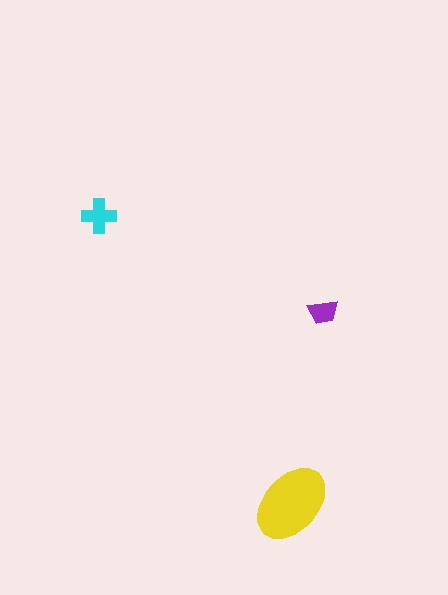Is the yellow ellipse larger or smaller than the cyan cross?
Larger.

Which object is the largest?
The yellow ellipse.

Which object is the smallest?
The purple trapezoid.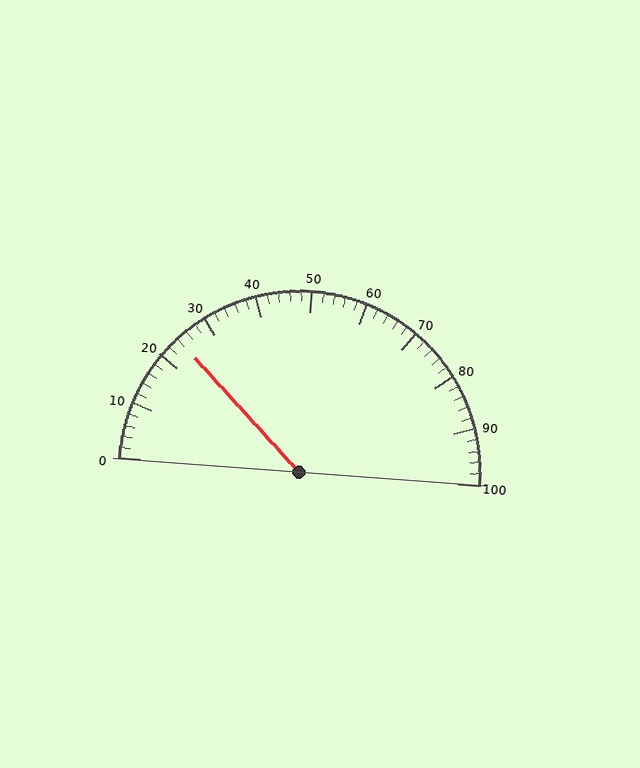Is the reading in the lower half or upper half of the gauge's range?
The reading is in the lower half of the range (0 to 100).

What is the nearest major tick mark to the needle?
The nearest major tick mark is 20.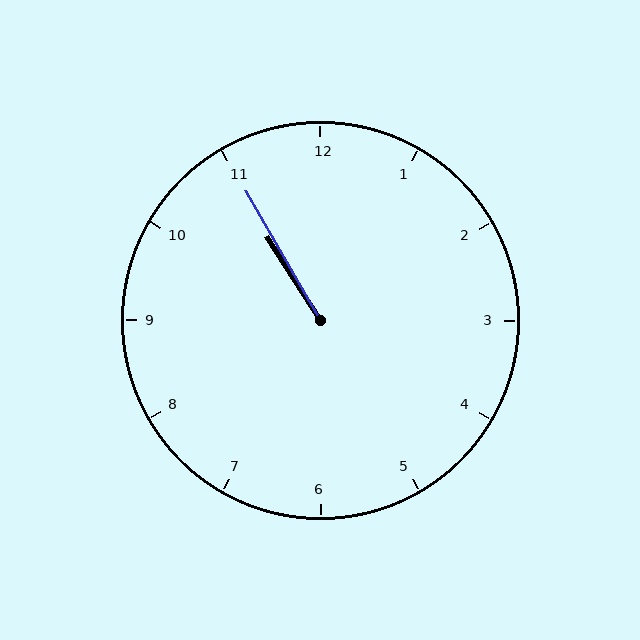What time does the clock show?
10:55.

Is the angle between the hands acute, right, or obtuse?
It is acute.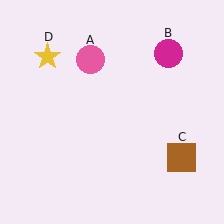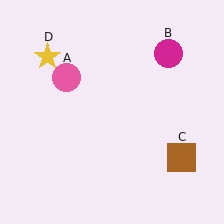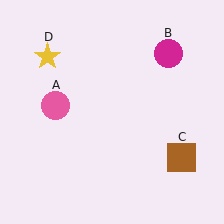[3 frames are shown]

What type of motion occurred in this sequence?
The pink circle (object A) rotated counterclockwise around the center of the scene.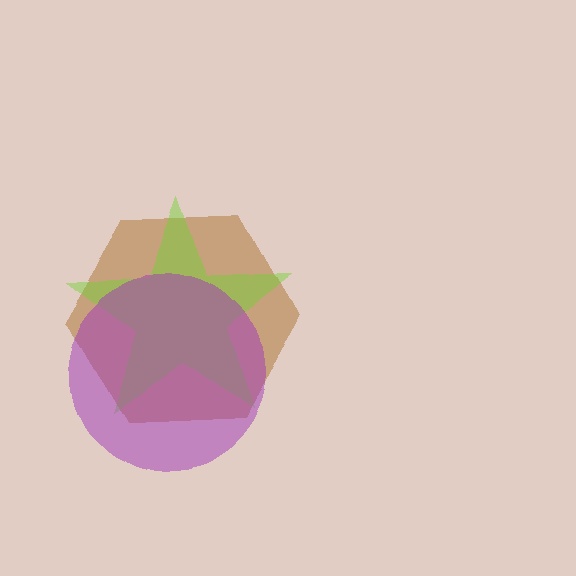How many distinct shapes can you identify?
There are 3 distinct shapes: a brown hexagon, a lime star, a purple circle.